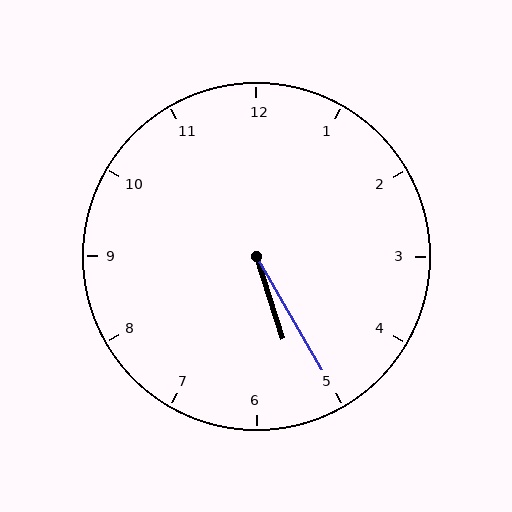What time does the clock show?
5:25.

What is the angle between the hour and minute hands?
Approximately 12 degrees.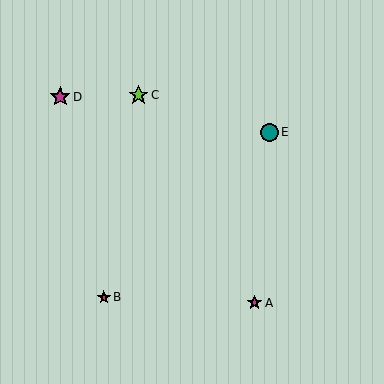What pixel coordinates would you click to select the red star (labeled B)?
Click at (104, 297) to select the red star B.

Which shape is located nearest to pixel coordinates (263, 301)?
The magenta star (labeled A) at (255, 303) is nearest to that location.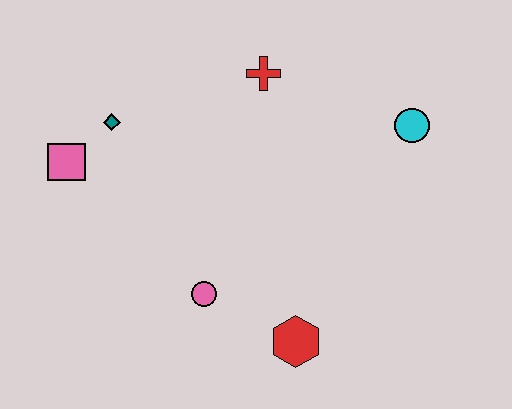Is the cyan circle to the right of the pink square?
Yes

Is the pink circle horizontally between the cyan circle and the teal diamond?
Yes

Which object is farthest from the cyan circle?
The pink square is farthest from the cyan circle.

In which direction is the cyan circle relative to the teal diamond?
The cyan circle is to the right of the teal diamond.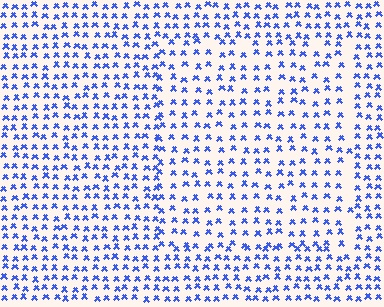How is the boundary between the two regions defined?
The boundary is defined by a change in element density (approximately 1.4x ratio). All elements are the same color, size, and shape.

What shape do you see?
I see a rectangle.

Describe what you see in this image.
The image contains small blue elements arranged at two different densities. A rectangle-shaped region is visible where the elements are less densely packed than the surrounding area.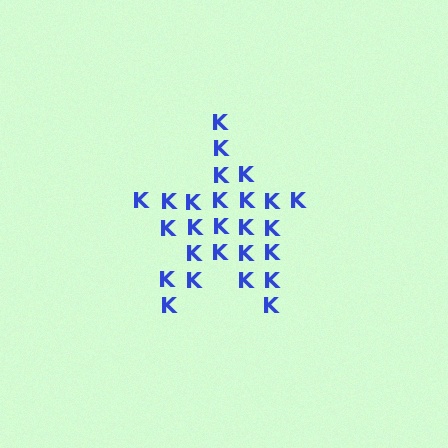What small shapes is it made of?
It is made of small letter K's.